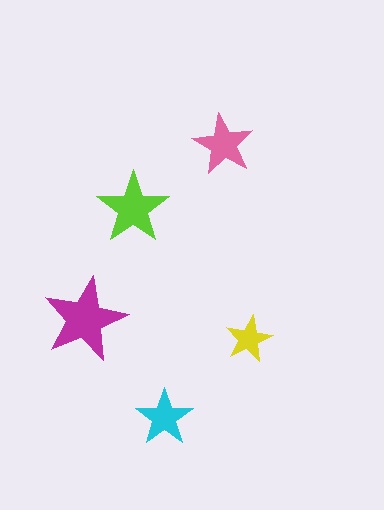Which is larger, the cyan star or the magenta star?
The magenta one.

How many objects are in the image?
There are 5 objects in the image.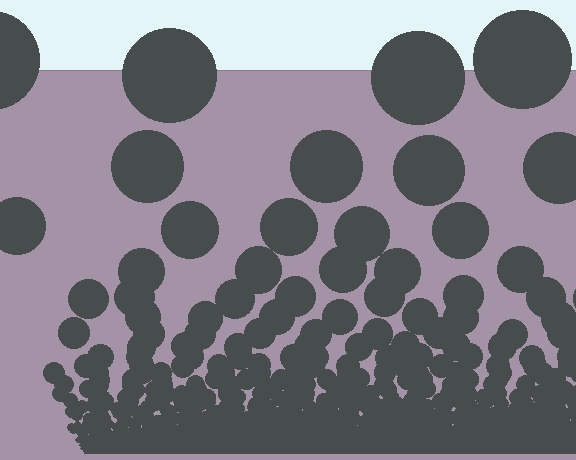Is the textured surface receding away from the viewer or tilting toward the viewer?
The surface appears to tilt toward the viewer. Texture elements get larger and sparser toward the top.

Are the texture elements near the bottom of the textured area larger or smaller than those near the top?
Smaller. The gradient is inverted — elements near the bottom are smaller and denser.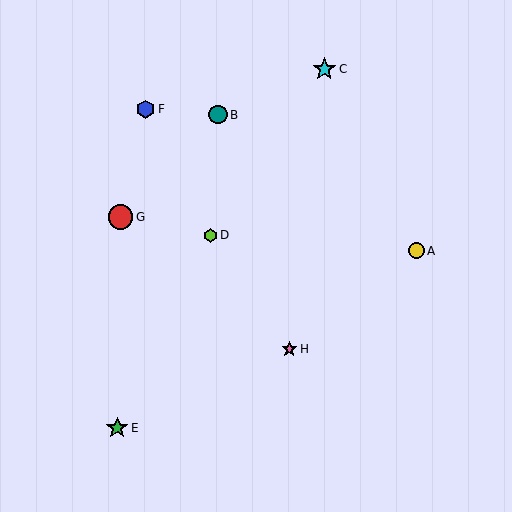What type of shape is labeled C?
Shape C is a cyan star.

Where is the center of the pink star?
The center of the pink star is at (289, 349).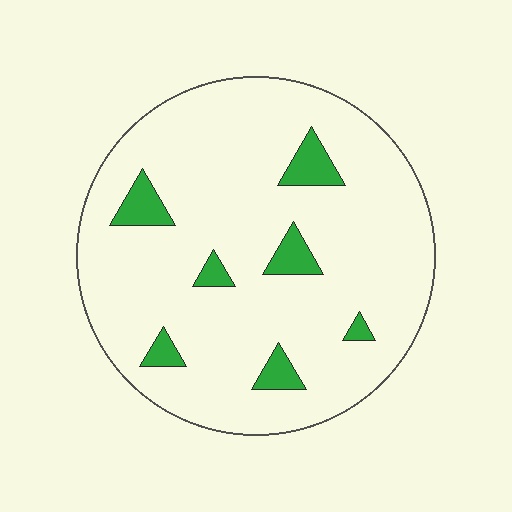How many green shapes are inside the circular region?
7.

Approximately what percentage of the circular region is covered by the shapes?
Approximately 10%.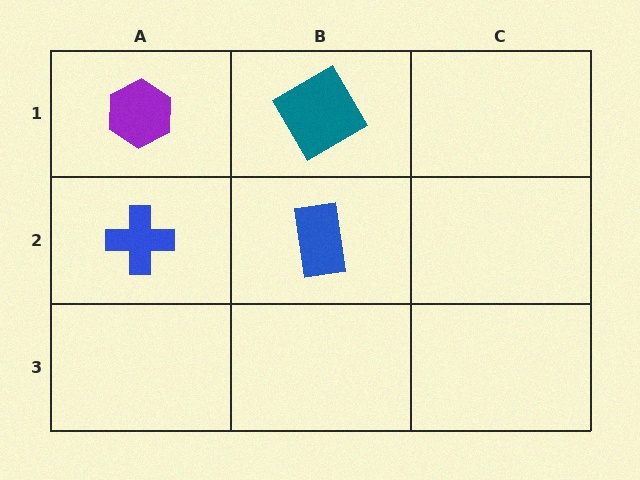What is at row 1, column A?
A purple hexagon.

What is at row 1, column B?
A teal diamond.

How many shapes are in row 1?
2 shapes.